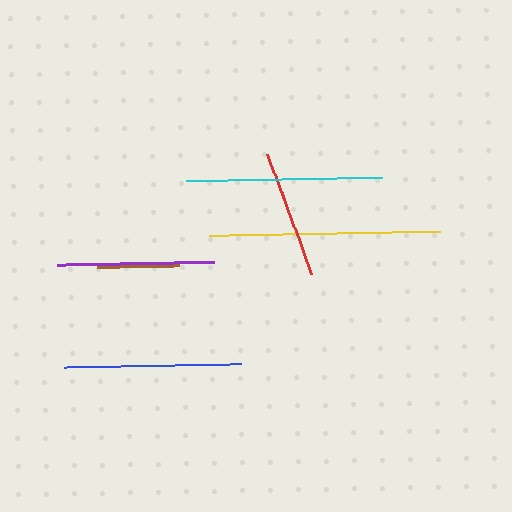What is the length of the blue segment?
The blue segment is approximately 177 pixels long.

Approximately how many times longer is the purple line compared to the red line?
The purple line is approximately 1.2 times the length of the red line.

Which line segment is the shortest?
The brown line is the shortest at approximately 83 pixels.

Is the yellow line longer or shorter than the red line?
The yellow line is longer than the red line.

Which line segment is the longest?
The yellow line is the longest at approximately 231 pixels.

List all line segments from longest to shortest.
From longest to shortest: yellow, cyan, blue, purple, red, brown.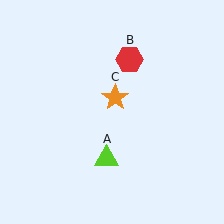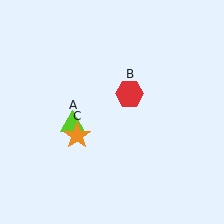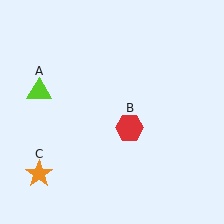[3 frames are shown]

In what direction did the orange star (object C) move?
The orange star (object C) moved down and to the left.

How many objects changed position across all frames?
3 objects changed position: lime triangle (object A), red hexagon (object B), orange star (object C).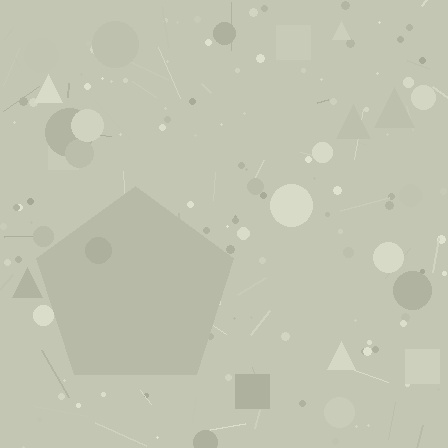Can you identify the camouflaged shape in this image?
The camouflaged shape is a pentagon.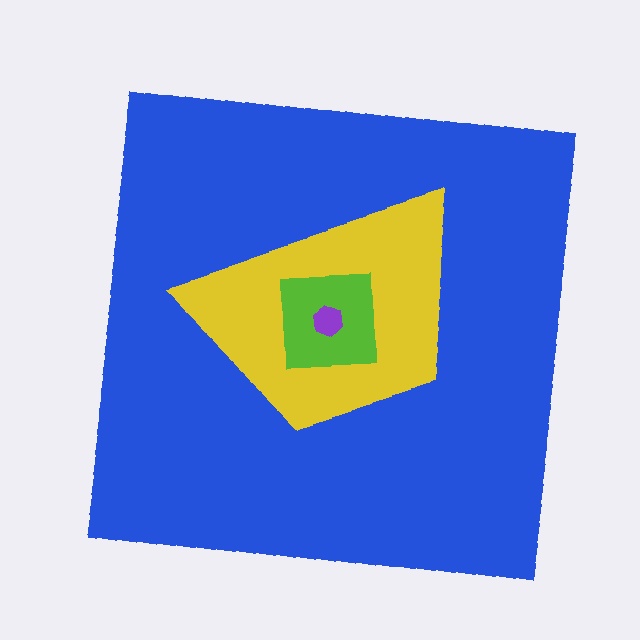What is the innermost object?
The purple hexagon.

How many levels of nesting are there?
4.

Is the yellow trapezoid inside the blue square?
Yes.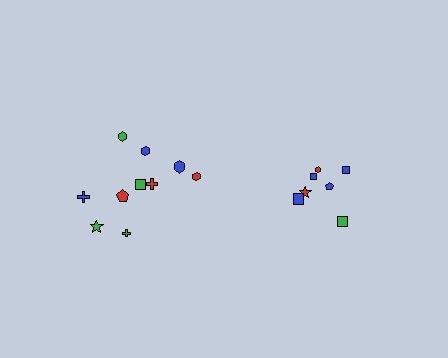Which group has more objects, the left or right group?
The left group.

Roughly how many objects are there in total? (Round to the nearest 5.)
Roughly 15 objects in total.